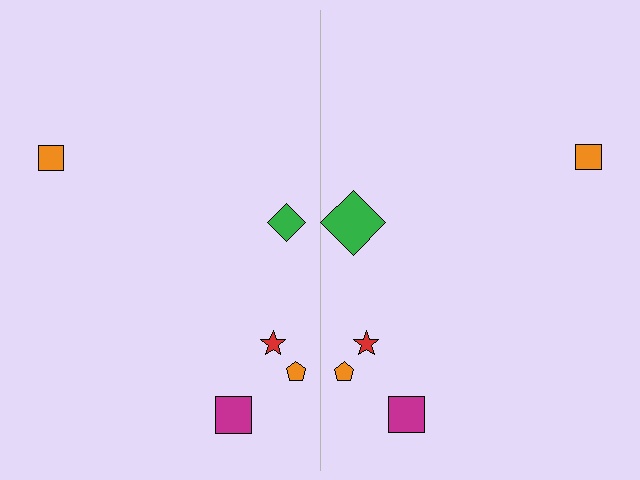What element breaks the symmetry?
The green diamond on the right side has a different size than its mirror counterpart.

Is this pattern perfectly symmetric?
No, the pattern is not perfectly symmetric. The green diamond on the right side has a different size than its mirror counterpart.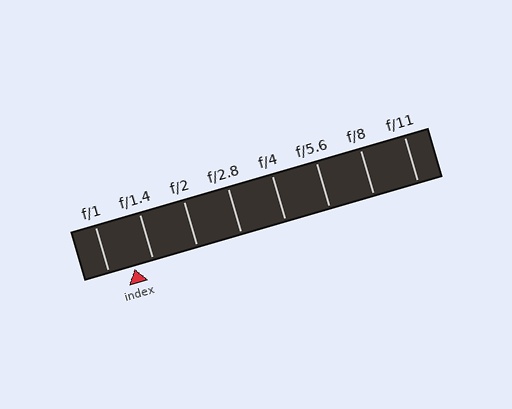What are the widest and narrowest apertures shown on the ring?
The widest aperture shown is f/1 and the narrowest is f/11.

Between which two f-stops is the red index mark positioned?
The index mark is between f/1 and f/1.4.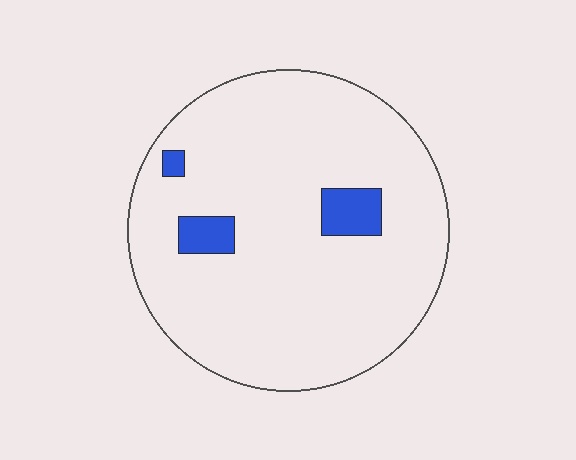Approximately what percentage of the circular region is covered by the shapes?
Approximately 5%.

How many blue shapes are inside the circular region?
3.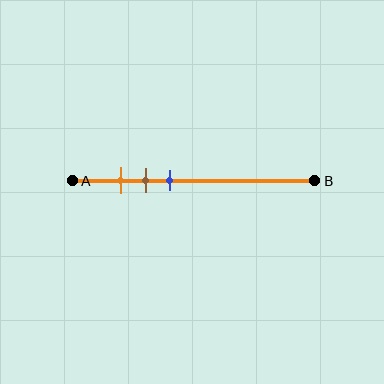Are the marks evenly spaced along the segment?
Yes, the marks are approximately evenly spaced.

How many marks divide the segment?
There are 3 marks dividing the segment.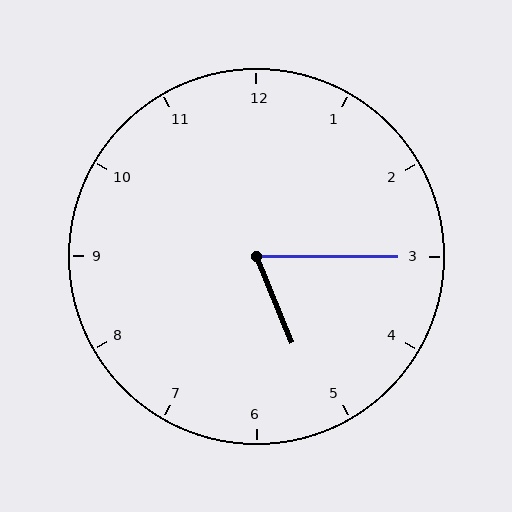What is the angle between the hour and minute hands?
Approximately 68 degrees.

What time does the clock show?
5:15.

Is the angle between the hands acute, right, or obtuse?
It is acute.